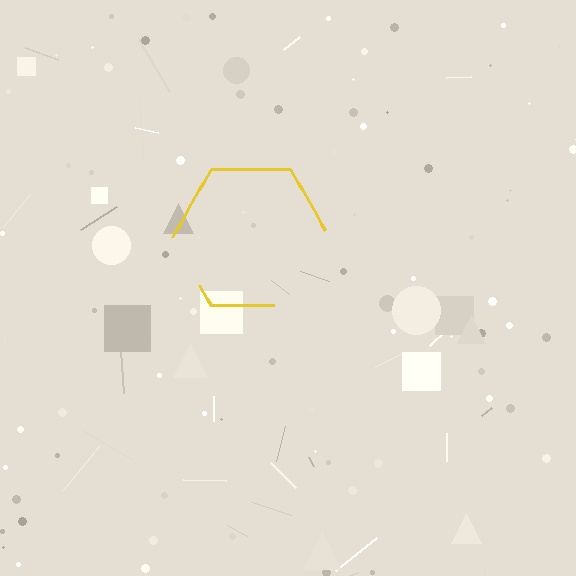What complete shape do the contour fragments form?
The contour fragments form a hexagon.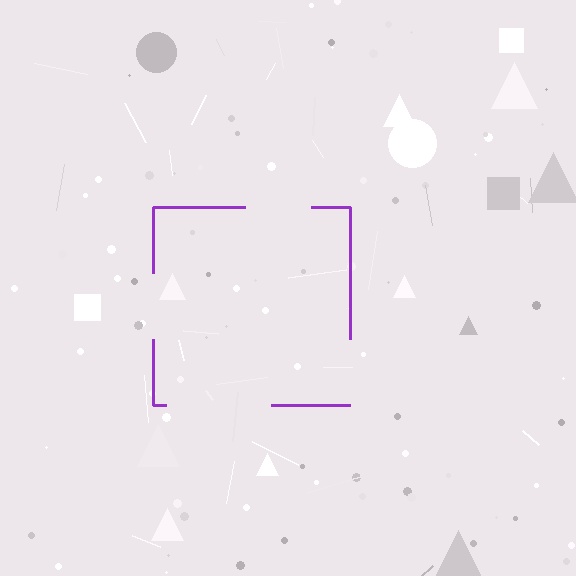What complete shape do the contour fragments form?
The contour fragments form a square.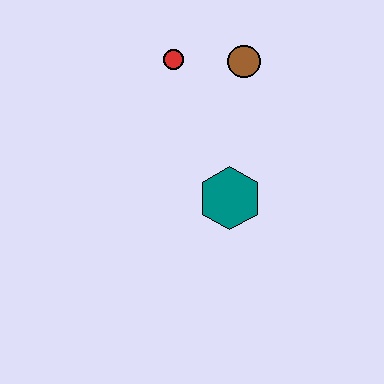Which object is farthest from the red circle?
The teal hexagon is farthest from the red circle.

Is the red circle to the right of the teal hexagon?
No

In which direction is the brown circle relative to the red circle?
The brown circle is to the right of the red circle.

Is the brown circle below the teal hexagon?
No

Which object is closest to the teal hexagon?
The brown circle is closest to the teal hexagon.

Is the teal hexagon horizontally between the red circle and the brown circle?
Yes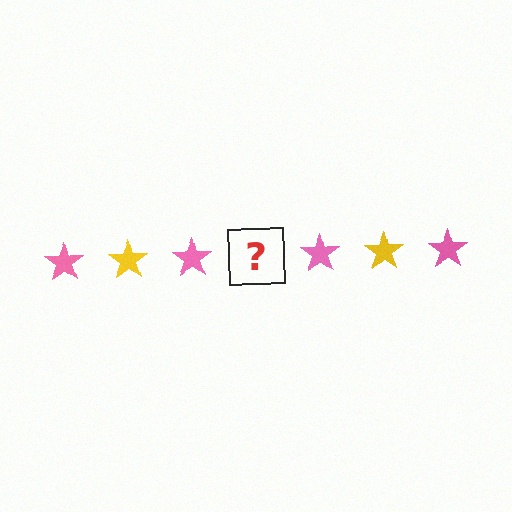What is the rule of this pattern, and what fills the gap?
The rule is that the pattern cycles through pink, yellow stars. The gap should be filled with a yellow star.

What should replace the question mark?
The question mark should be replaced with a yellow star.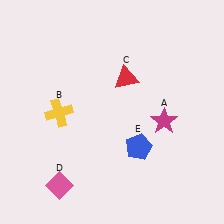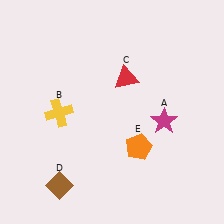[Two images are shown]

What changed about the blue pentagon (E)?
In Image 1, E is blue. In Image 2, it changed to orange.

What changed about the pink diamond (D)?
In Image 1, D is pink. In Image 2, it changed to brown.